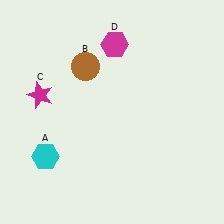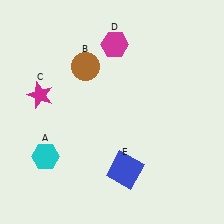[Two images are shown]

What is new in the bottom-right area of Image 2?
A blue square (E) was added in the bottom-right area of Image 2.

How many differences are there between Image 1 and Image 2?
There is 1 difference between the two images.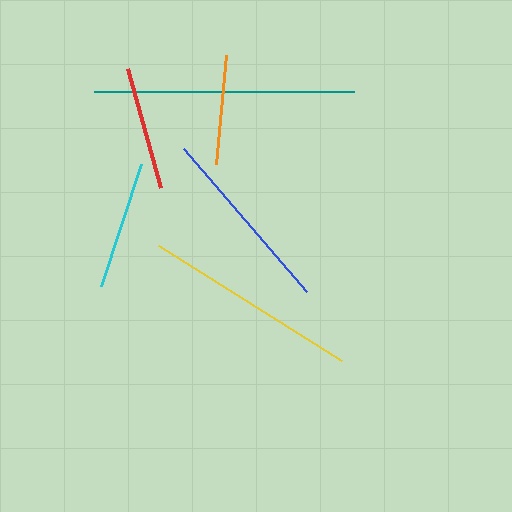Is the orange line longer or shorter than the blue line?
The blue line is longer than the orange line.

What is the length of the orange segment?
The orange segment is approximately 109 pixels long.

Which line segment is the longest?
The teal line is the longest at approximately 260 pixels.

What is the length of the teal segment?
The teal segment is approximately 260 pixels long.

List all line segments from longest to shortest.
From longest to shortest: teal, yellow, blue, cyan, red, orange.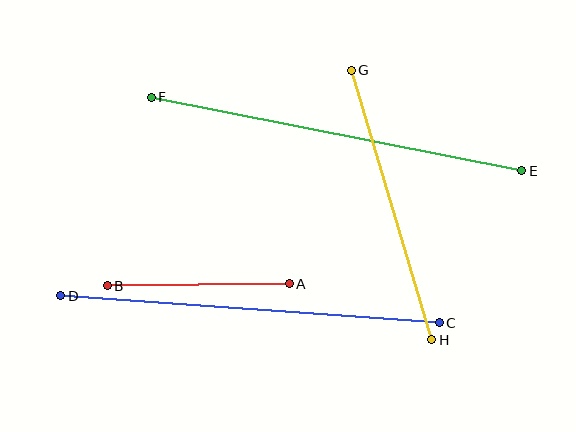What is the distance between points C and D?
The distance is approximately 380 pixels.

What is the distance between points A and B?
The distance is approximately 182 pixels.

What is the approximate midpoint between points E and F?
The midpoint is at approximately (336, 134) pixels.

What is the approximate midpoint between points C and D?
The midpoint is at approximately (250, 309) pixels.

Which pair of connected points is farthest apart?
Points C and D are farthest apart.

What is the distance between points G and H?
The distance is approximately 281 pixels.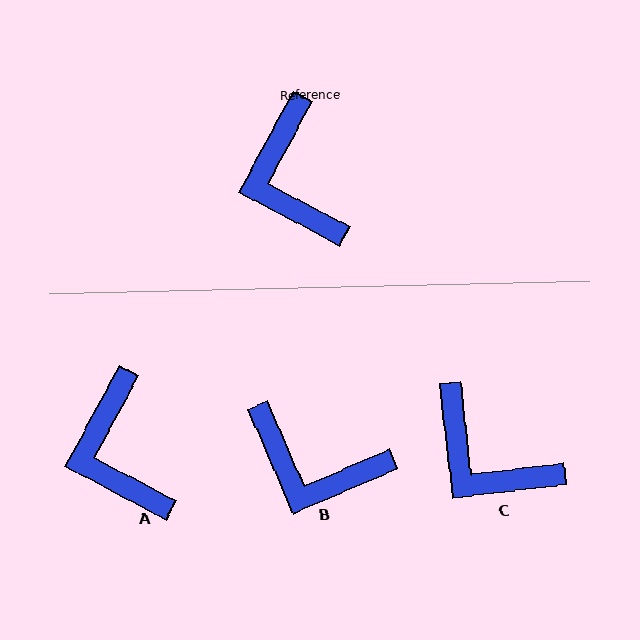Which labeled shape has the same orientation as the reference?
A.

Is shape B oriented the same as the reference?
No, it is off by about 52 degrees.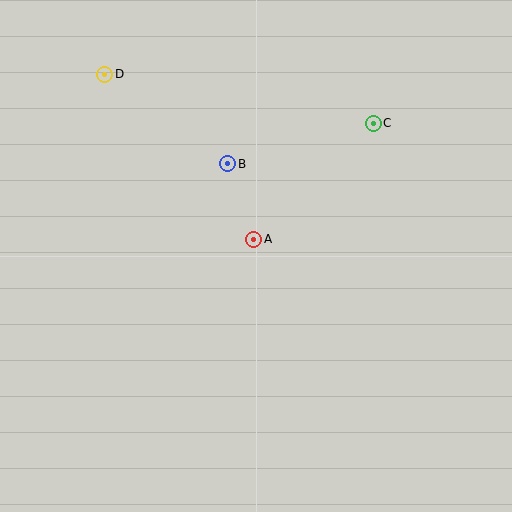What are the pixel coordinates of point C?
Point C is at (373, 123).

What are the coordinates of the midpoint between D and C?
The midpoint between D and C is at (239, 99).